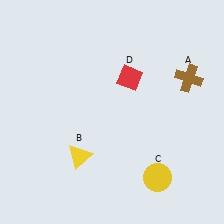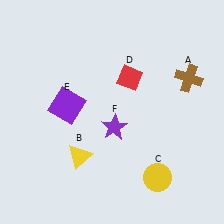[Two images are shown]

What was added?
A purple square (E), a purple star (F) were added in Image 2.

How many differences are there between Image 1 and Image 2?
There are 2 differences between the two images.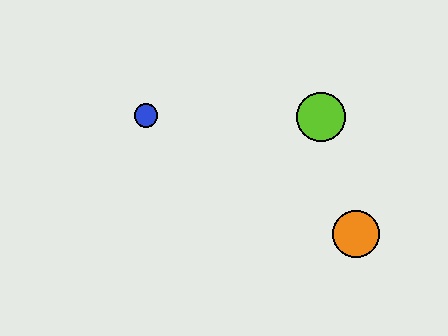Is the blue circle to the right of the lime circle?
No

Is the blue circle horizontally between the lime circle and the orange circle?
No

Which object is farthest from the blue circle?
The orange circle is farthest from the blue circle.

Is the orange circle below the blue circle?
Yes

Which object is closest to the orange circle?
The lime circle is closest to the orange circle.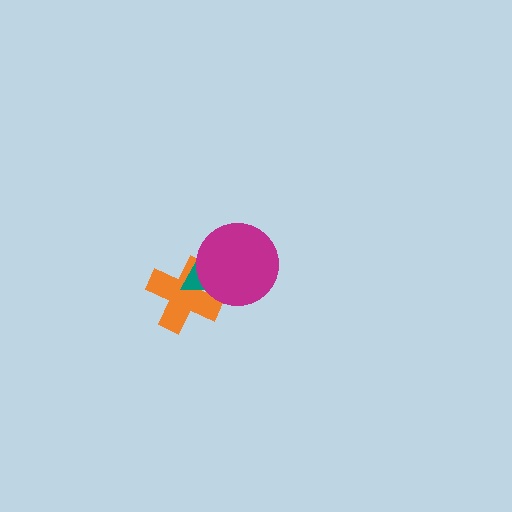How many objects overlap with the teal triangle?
2 objects overlap with the teal triangle.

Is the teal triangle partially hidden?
Yes, it is partially covered by another shape.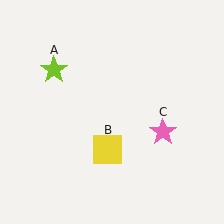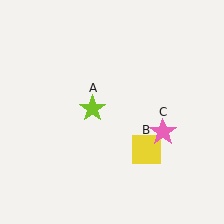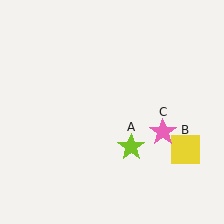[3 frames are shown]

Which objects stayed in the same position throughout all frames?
Pink star (object C) remained stationary.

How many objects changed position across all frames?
2 objects changed position: lime star (object A), yellow square (object B).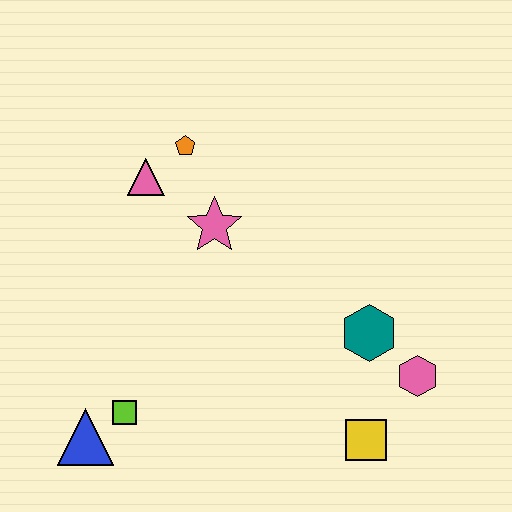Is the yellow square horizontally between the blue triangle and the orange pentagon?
No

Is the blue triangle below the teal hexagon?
Yes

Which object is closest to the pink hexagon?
The teal hexagon is closest to the pink hexagon.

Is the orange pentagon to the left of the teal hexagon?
Yes